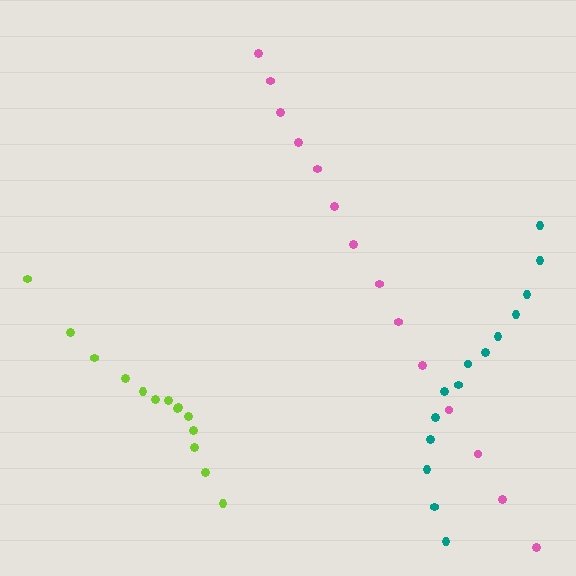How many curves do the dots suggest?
There are 3 distinct paths.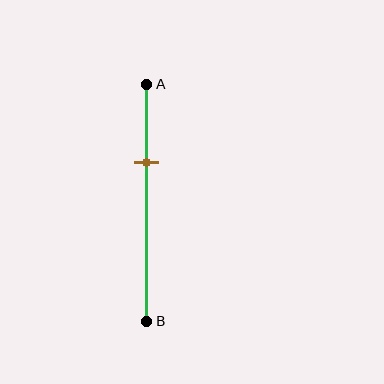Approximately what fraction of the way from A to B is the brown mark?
The brown mark is approximately 35% of the way from A to B.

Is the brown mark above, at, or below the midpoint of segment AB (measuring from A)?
The brown mark is above the midpoint of segment AB.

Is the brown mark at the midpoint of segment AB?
No, the mark is at about 35% from A, not at the 50% midpoint.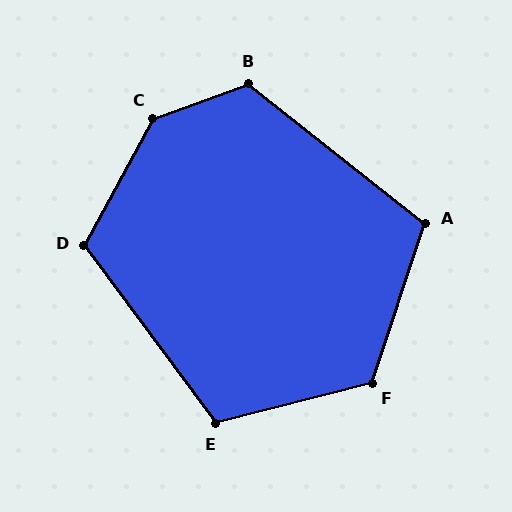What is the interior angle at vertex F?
Approximately 123 degrees (obtuse).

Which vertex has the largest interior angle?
C, at approximately 138 degrees.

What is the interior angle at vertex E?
Approximately 112 degrees (obtuse).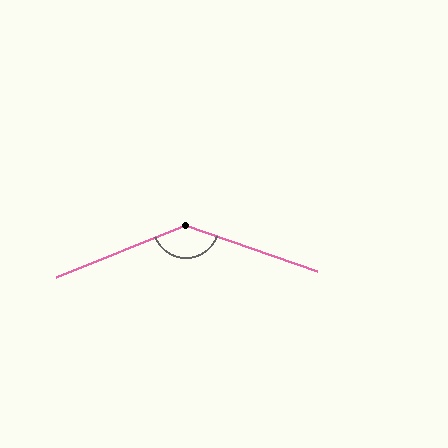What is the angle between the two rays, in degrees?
Approximately 139 degrees.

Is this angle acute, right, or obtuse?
It is obtuse.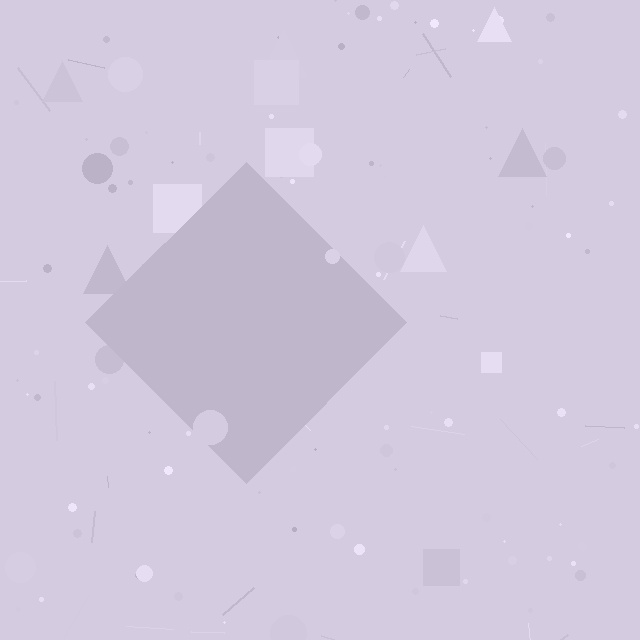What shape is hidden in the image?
A diamond is hidden in the image.